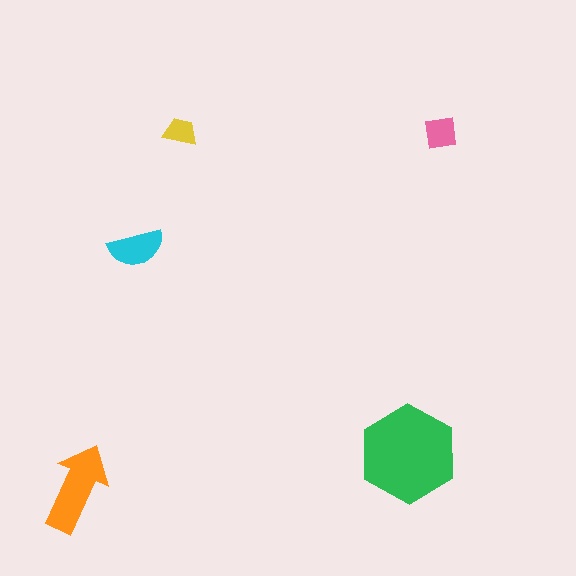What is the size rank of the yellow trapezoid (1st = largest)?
5th.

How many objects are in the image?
There are 5 objects in the image.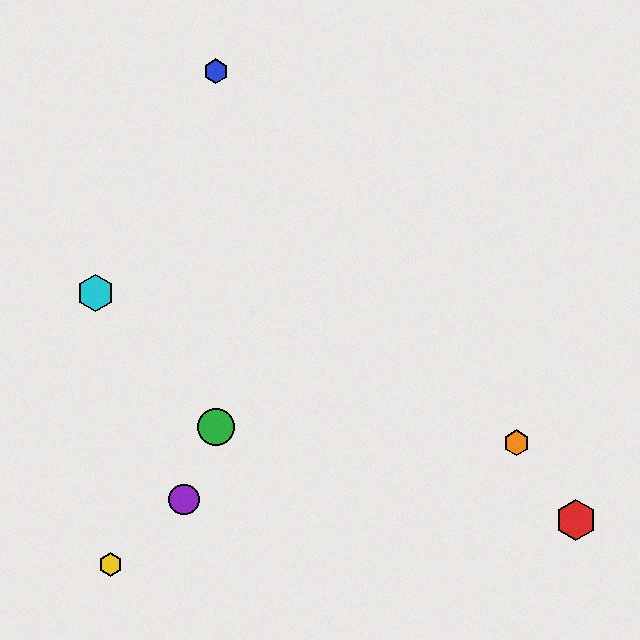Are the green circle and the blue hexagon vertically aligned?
Yes, both are at x≈216.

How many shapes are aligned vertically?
2 shapes (the blue hexagon, the green circle) are aligned vertically.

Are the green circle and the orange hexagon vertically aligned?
No, the green circle is at x≈216 and the orange hexagon is at x≈516.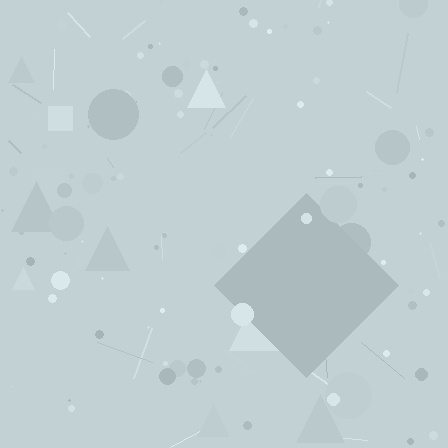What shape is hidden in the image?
A diamond is hidden in the image.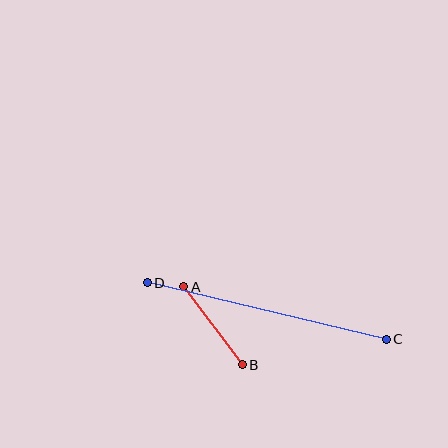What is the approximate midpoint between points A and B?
The midpoint is at approximately (213, 326) pixels.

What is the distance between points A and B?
The distance is approximately 97 pixels.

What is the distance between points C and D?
The distance is approximately 245 pixels.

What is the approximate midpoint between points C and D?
The midpoint is at approximately (267, 311) pixels.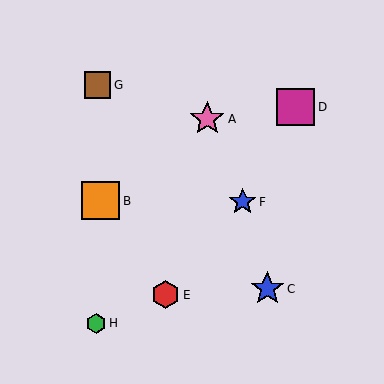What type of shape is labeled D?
Shape D is a magenta square.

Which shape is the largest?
The orange square (labeled B) is the largest.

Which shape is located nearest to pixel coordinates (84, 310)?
The green hexagon (labeled H) at (96, 323) is nearest to that location.